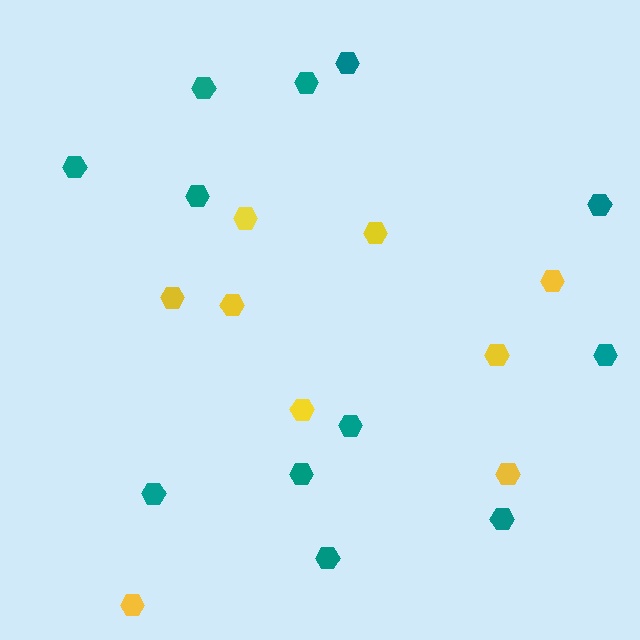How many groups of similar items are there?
There are 2 groups: one group of yellow hexagons (9) and one group of teal hexagons (12).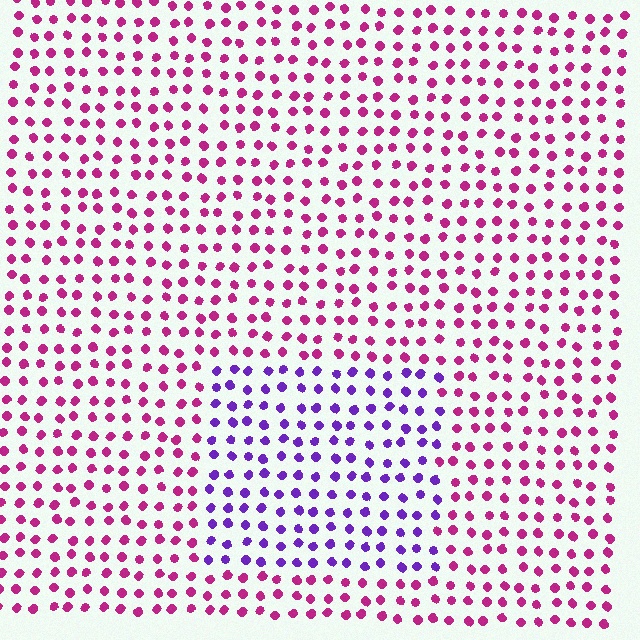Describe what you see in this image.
The image is filled with small magenta elements in a uniform arrangement. A rectangle-shaped region is visible where the elements are tinted to a slightly different hue, forming a subtle color boundary.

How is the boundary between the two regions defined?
The boundary is defined purely by a slight shift in hue (about 52 degrees). Spacing, size, and orientation are identical on both sides.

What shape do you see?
I see a rectangle.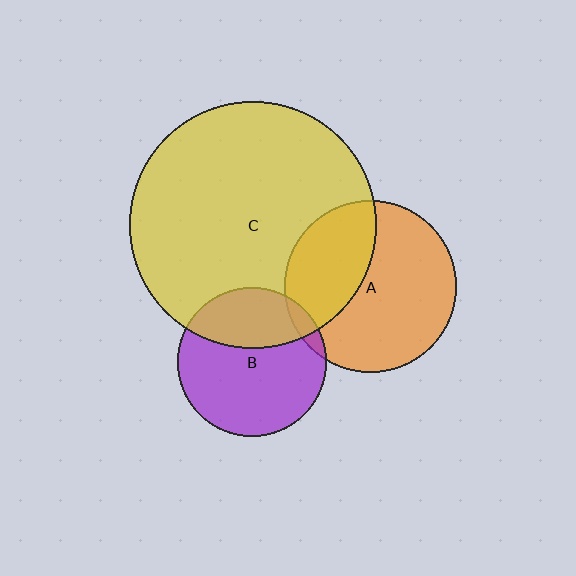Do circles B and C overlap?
Yes.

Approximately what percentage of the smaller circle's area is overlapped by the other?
Approximately 35%.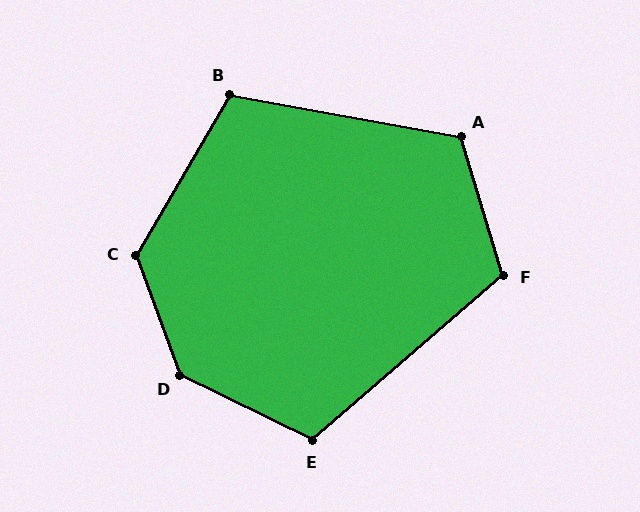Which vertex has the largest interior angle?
D, at approximately 136 degrees.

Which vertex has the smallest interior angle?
B, at approximately 110 degrees.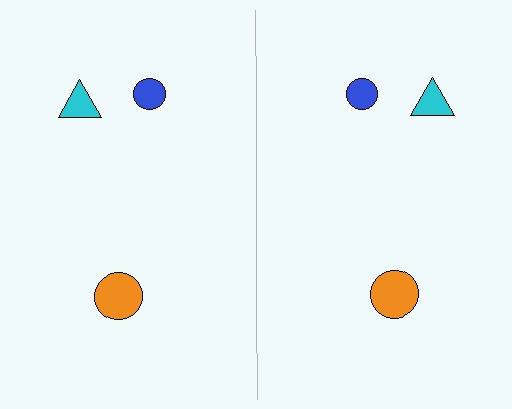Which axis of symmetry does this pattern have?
The pattern has a vertical axis of symmetry running through the center of the image.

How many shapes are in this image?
There are 6 shapes in this image.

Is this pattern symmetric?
Yes, this pattern has bilateral (reflection) symmetry.